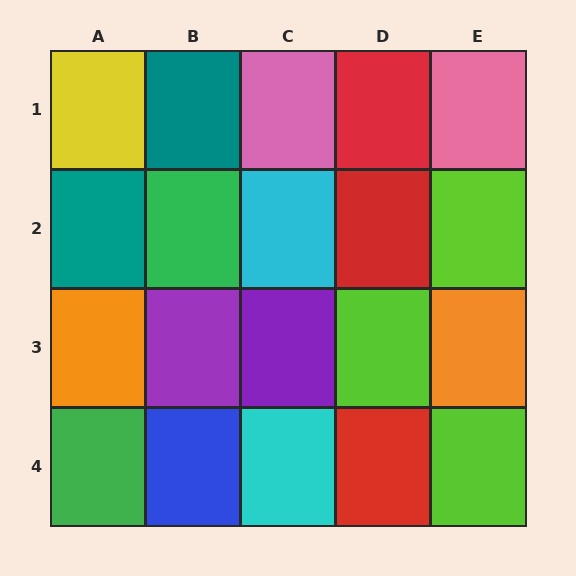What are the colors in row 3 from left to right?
Orange, purple, purple, lime, orange.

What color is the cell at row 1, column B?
Teal.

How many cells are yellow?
1 cell is yellow.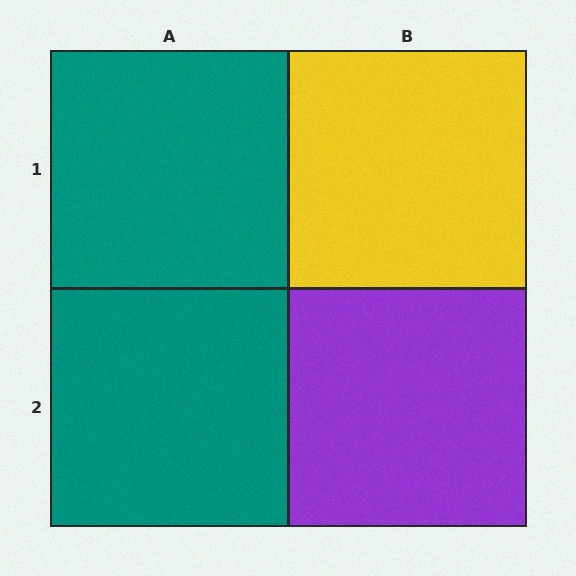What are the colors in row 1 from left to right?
Teal, yellow.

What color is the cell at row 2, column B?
Purple.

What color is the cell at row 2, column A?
Teal.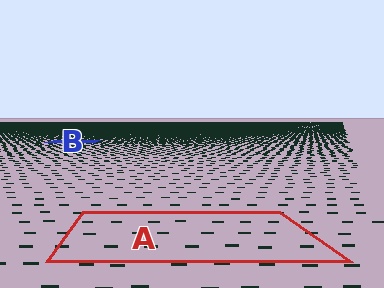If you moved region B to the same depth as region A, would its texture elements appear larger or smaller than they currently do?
They would appear larger. At a closer depth, the same texture elements are projected at a bigger on-screen size.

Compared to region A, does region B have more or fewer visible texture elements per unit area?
Region B has more texture elements per unit area — they are packed more densely because it is farther away.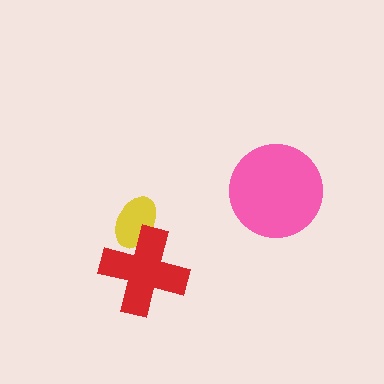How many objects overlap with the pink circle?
0 objects overlap with the pink circle.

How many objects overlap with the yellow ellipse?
1 object overlaps with the yellow ellipse.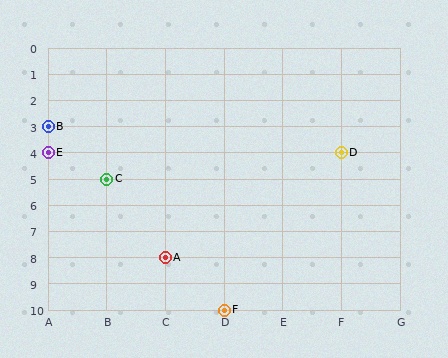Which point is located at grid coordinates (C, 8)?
Point A is at (C, 8).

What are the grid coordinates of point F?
Point F is at grid coordinates (D, 10).